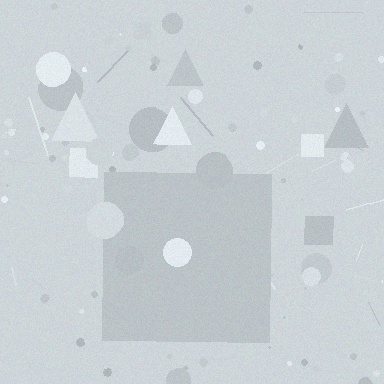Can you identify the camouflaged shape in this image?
The camouflaged shape is a square.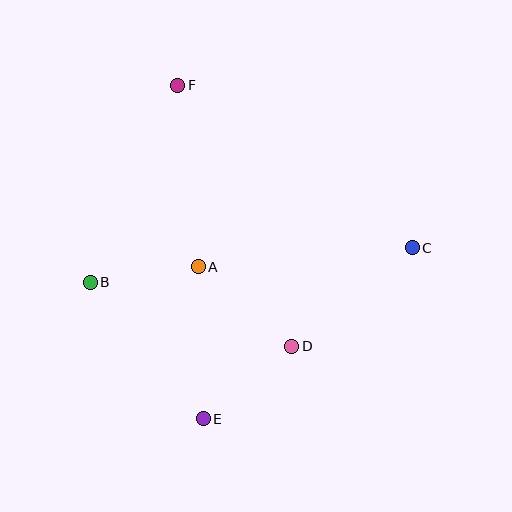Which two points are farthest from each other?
Points E and F are farthest from each other.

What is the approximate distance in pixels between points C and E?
The distance between C and E is approximately 270 pixels.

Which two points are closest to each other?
Points A and B are closest to each other.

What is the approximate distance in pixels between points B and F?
The distance between B and F is approximately 216 pixels.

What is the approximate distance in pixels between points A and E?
The distance between A and E is approximately 152 pixels.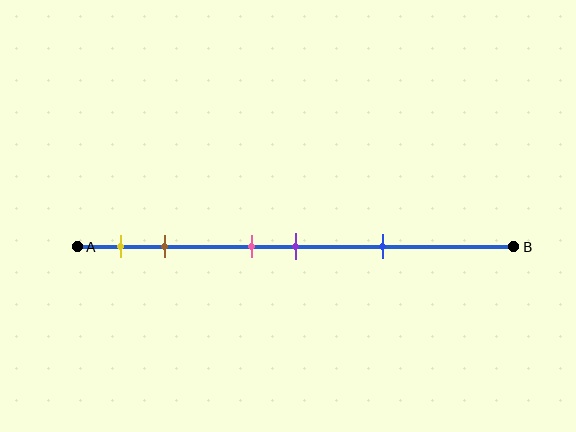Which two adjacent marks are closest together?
The pink and purple marks are the closest adjacent pair.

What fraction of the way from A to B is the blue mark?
The blue mark is approximately 70% (0.7) of the way from A to B.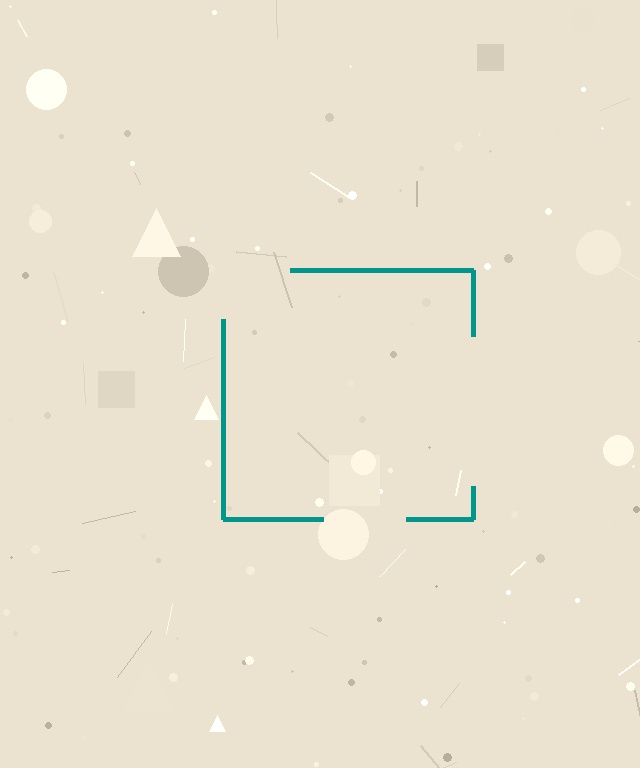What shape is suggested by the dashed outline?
The dashed outline suggests a square.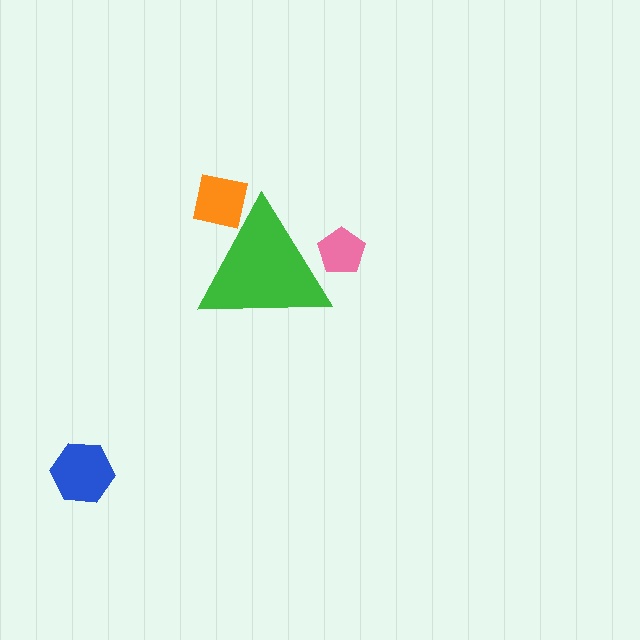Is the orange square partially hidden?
Yes, the orange square is partially hidden behind the green triangle.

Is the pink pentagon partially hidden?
Yes, the pink pentagon is partially hidden behind the green triangle.